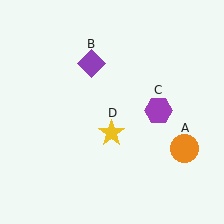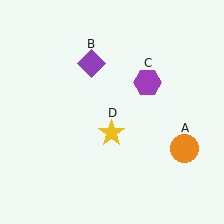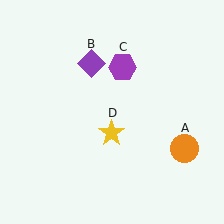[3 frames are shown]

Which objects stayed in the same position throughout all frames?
Orange circle (object A) and purple diamond (object B) and yellow star (object D) remained stationary.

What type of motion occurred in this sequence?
The purple hexagon (object C) rotated counterclockwise around the center of the scene.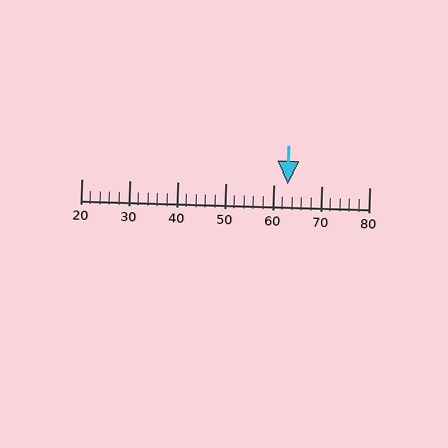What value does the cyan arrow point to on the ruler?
The cyan arrow points to approximately 63.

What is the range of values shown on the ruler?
The ruler shows values from 20 to 80.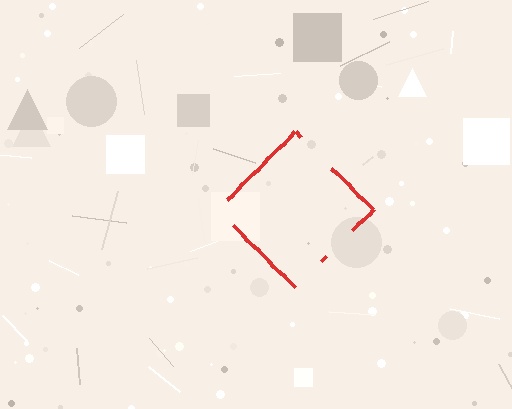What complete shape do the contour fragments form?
The contour fragments form a diamond.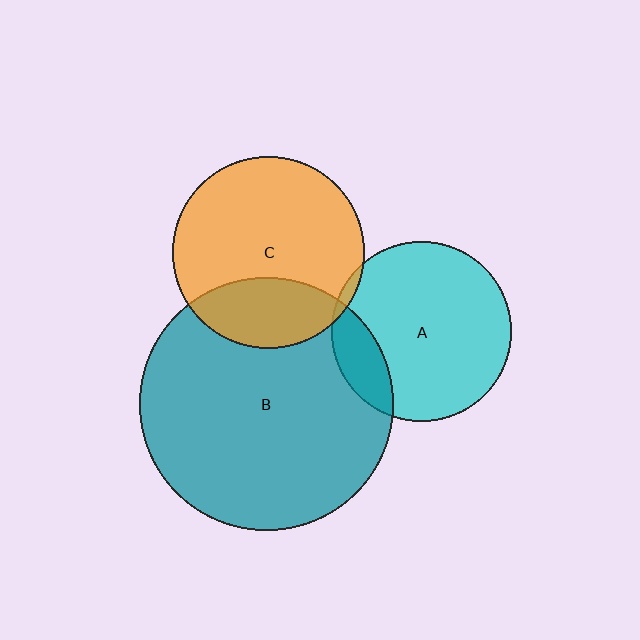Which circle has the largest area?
Circle B (teal).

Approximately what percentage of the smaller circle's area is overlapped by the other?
Approximately 5%.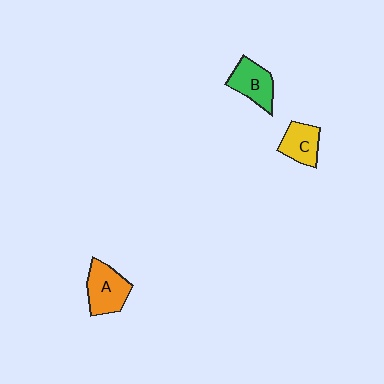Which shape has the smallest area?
Shape C (yellow).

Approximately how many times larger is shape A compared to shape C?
Approximately 1.3 times.